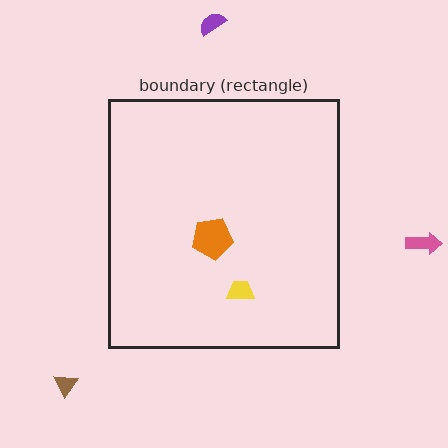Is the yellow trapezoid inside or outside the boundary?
Inside.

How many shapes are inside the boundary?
2 inside, 3 outside.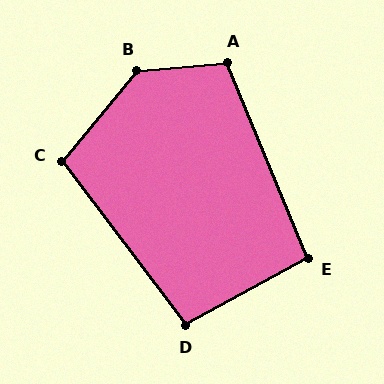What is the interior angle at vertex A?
Approximately 108 degrees (obtuse).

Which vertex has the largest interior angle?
B, at approximately 134 degrees.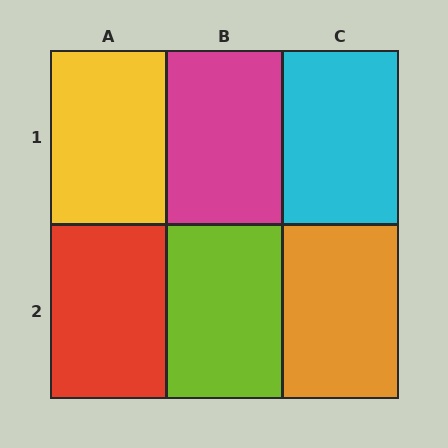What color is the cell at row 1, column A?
Yellow.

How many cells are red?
1 cell is red.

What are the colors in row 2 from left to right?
Red, lime, orange.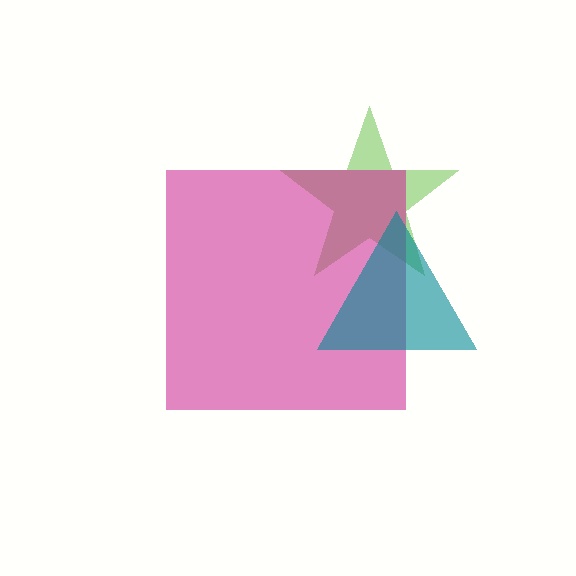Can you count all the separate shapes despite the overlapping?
Yes, there are 3 separate shapes.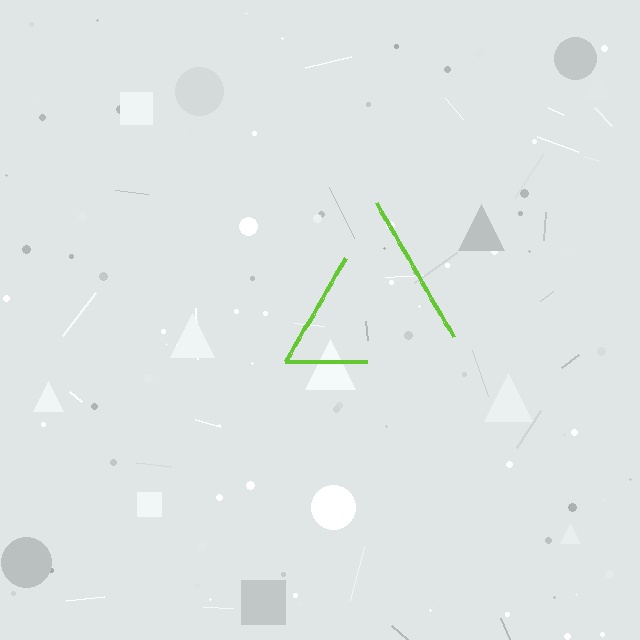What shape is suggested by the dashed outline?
The dashed outline suggests a triangle.